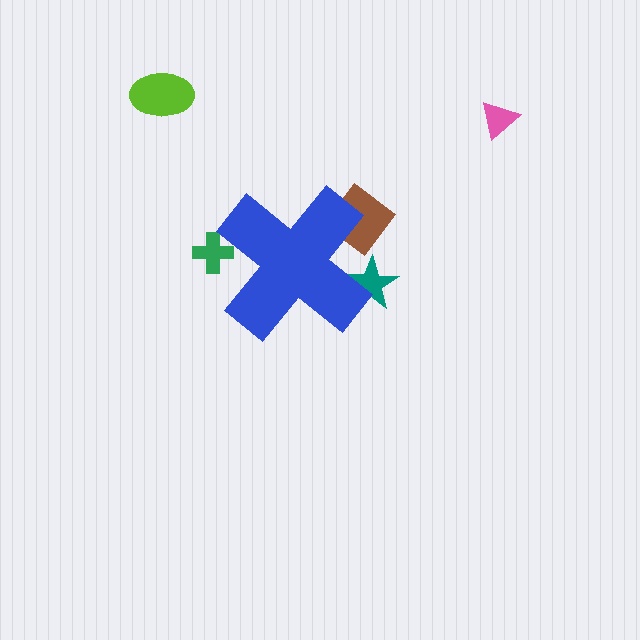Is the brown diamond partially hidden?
Yes, the brown diamond is partially hidden behind the blue cross.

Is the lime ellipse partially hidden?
No, the lime ellipse is fully visible.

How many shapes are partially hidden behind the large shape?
3 shapes are partially hidden.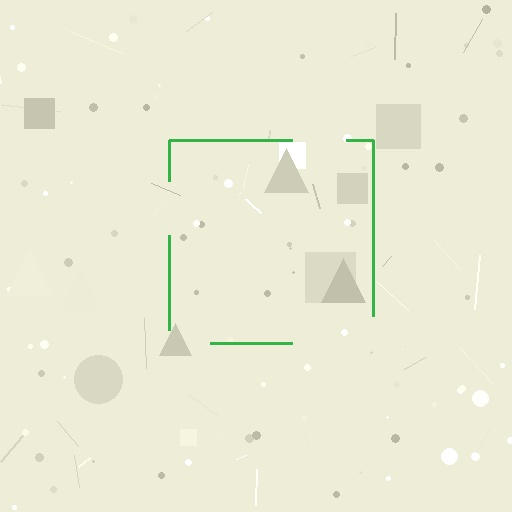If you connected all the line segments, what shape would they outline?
They would outline a square.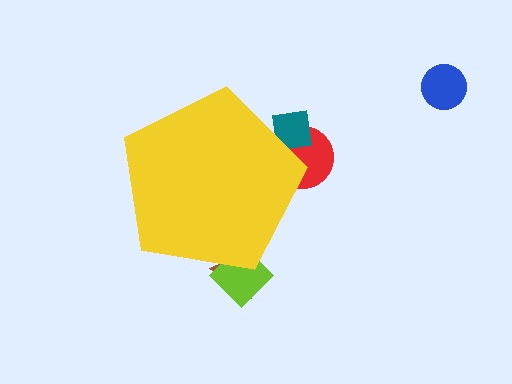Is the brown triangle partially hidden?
Yes, the brown triangle is partially hidden behind the yellow pentagon.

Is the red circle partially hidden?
Yes, the red circle is partially hidden behind the yellow pentagon.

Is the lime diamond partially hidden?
Yes, the lime diamond is partially hidden behind the yellow pentagon.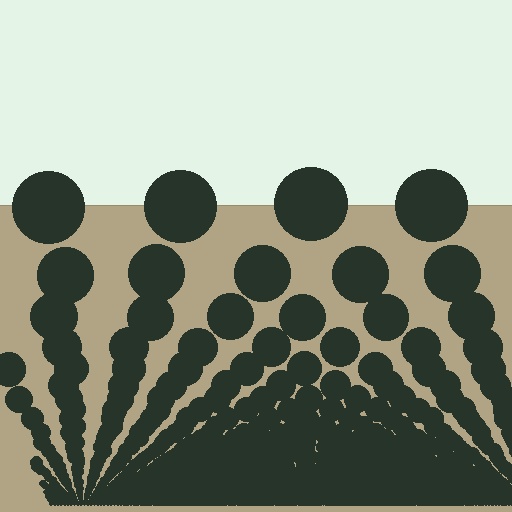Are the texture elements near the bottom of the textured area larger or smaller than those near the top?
Smaller. The gradient is inverted — elements near the bottom are smaller and denser.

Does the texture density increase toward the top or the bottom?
Density increases toward the bottom.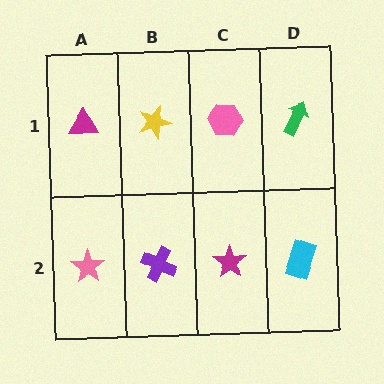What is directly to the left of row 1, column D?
A pink hexagon.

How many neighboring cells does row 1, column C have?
3.